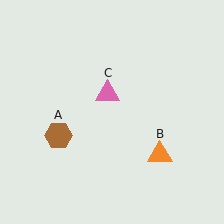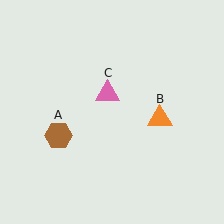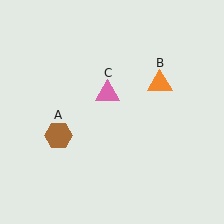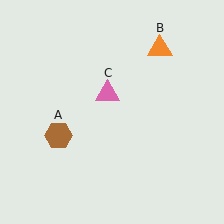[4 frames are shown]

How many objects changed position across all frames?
1 object changed position: orange triangle (object B).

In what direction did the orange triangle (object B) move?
The orange triangle (object B) moved up.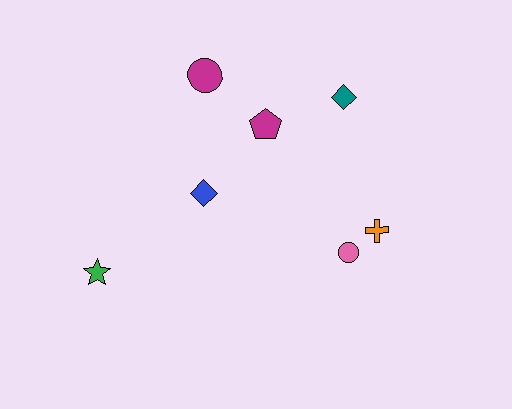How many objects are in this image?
There are 7 objects.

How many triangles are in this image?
There are no triangles.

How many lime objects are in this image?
There are no lime objects.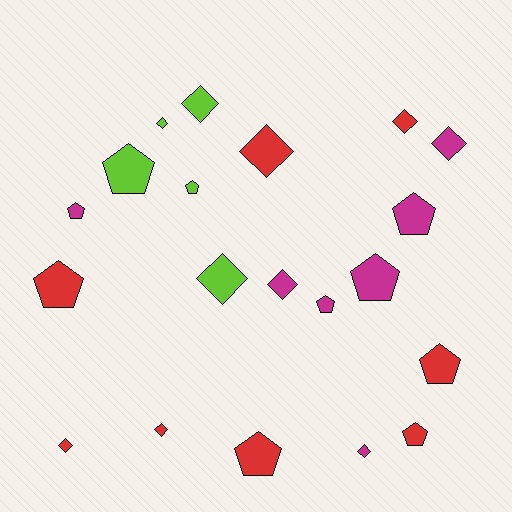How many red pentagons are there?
There are 4 red pentagons.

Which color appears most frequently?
Red, with 8 objects.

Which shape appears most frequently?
Pentagon, with 10 objects.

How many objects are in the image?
There are 20 objects.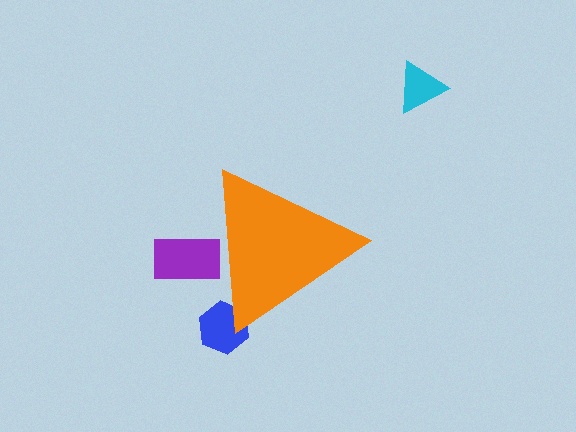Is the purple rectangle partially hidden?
Yes, the purple rectangle is partially hidden behind the orange triangle.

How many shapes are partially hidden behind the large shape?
2 shapes are partially hidden.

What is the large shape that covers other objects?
An orange triangle.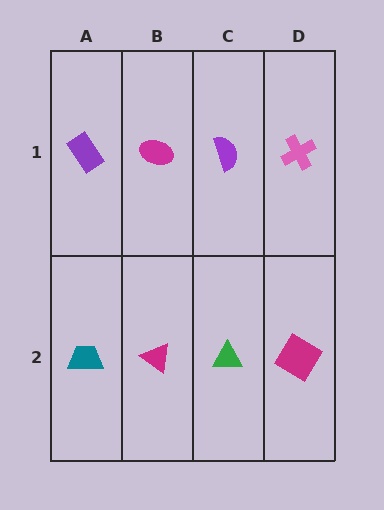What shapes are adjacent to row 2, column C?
A purple semicircle (row 1, column C), a magenta triangle (row 2, column B), a magenta diamond (row 2, column D).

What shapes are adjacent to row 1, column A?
A teal trapezoid (row 2, column A), a magenta ellipse (row 1, column B).